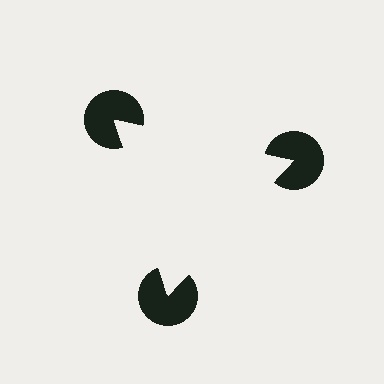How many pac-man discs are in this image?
There are 3 — one at each vertex of the illusory triangle.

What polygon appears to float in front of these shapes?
An illusory triangle — its edges are inferred from the aligned wedge cuts in the pac-man discs, not physically drawn.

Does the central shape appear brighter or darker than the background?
It typically appears slightly brighter than the background, even though no actual brightness change is drawn.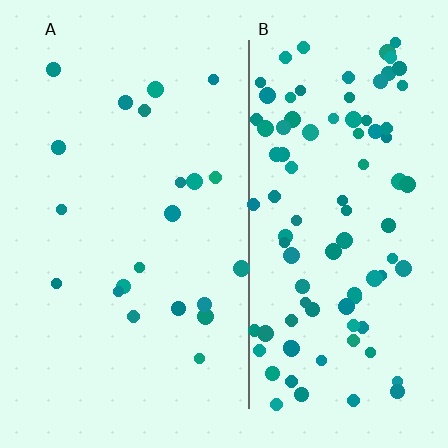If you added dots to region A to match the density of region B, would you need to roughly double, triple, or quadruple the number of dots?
Approximately quadruple.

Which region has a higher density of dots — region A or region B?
B (the right).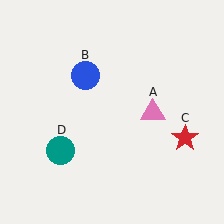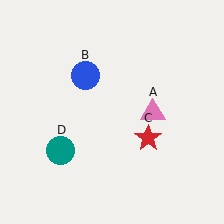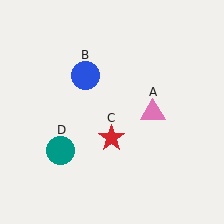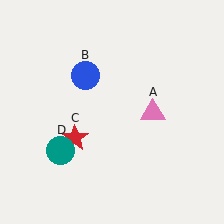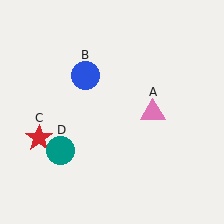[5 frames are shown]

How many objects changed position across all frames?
1 object changed position: red star (object C).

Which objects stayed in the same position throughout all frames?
Pink triangle (object A) and blue circle (object B) and teal circle (object D) remained stationary.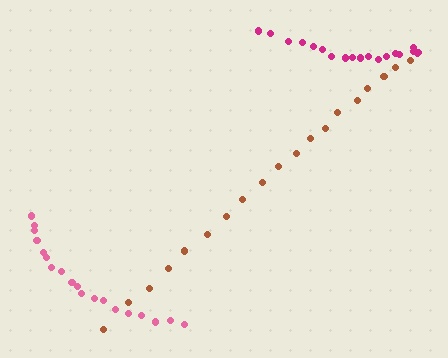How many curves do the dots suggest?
There are 3 distinct paths.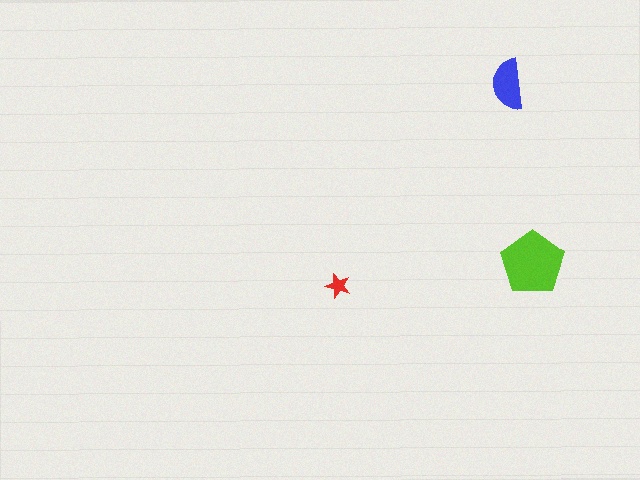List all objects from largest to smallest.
The lime pentagon, the blue semicircle, the red star.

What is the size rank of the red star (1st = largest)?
3rd.